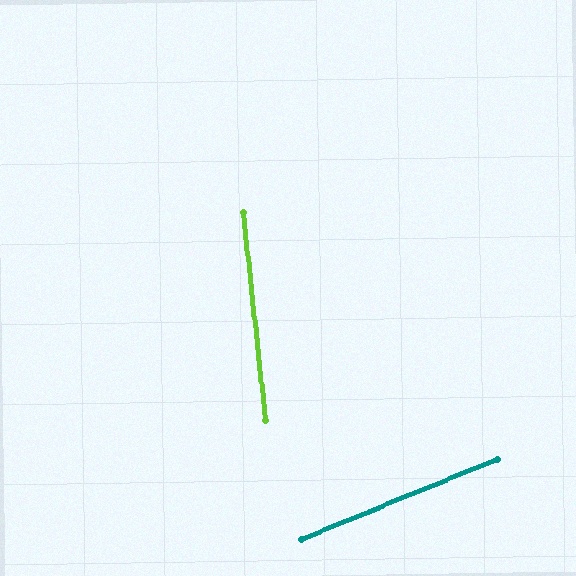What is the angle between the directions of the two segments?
Approximately 74 degrees.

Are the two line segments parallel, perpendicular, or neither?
Neither parallel nor perpendicular — they differ by about 74°.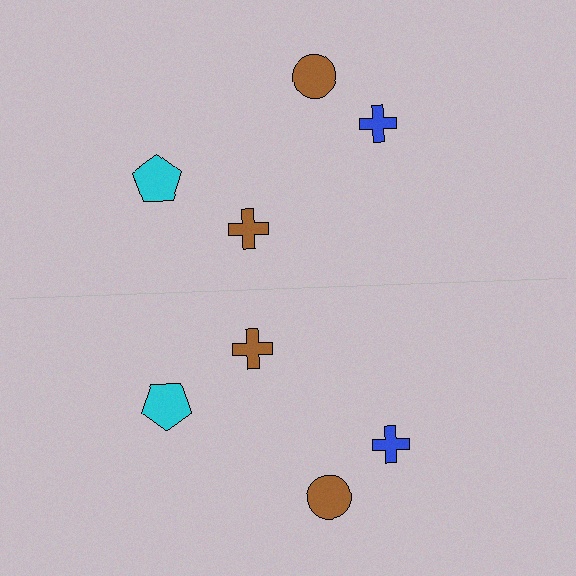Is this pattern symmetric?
Yes, this pattern has bilateral (reflection) symmetry.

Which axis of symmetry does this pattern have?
The pattern has a horizontal axis of symmetry running through the center of the image.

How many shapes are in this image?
There are 8 shapes in this image.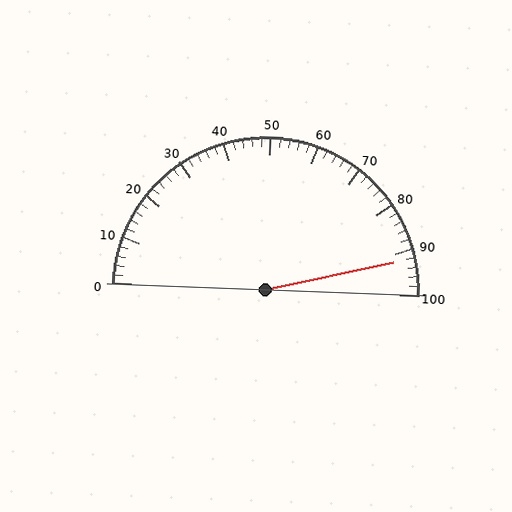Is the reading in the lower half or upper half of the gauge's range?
The reading is in the upper half of the range (0 to 100).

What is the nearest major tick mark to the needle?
The nearest major tick mark is 90.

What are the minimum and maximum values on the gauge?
The gauge ranges from 0 to 100.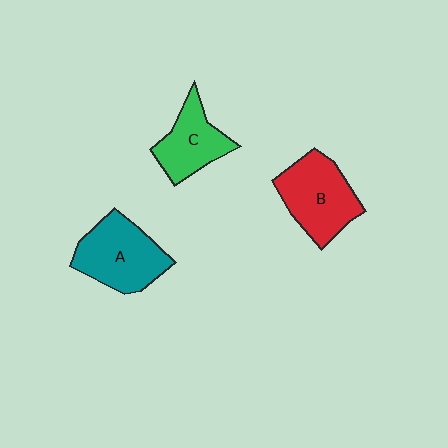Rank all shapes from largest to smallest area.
From largest to smallest: A (teal), B (red), C (green).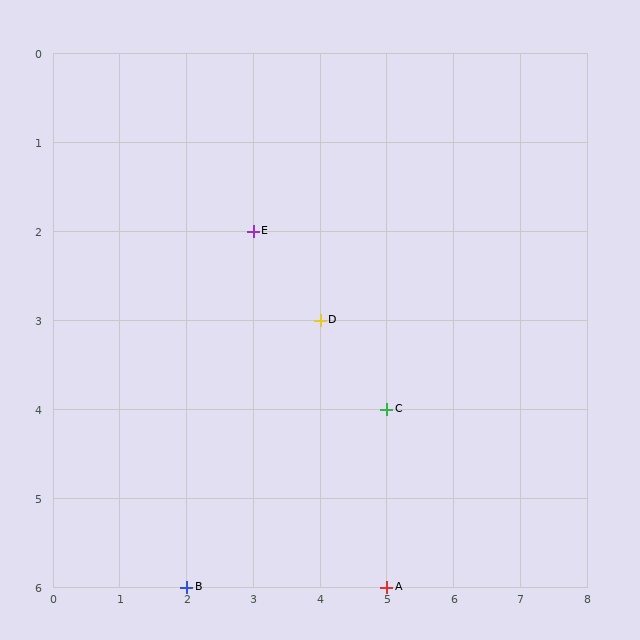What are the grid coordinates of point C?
Point C is at grid coordinates (5, 4).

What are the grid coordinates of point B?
Point B is at grid coordinates (2, 6).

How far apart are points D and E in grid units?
Points D and E are 1 column and 1 row apart (about 1.4 grid units diagonally).